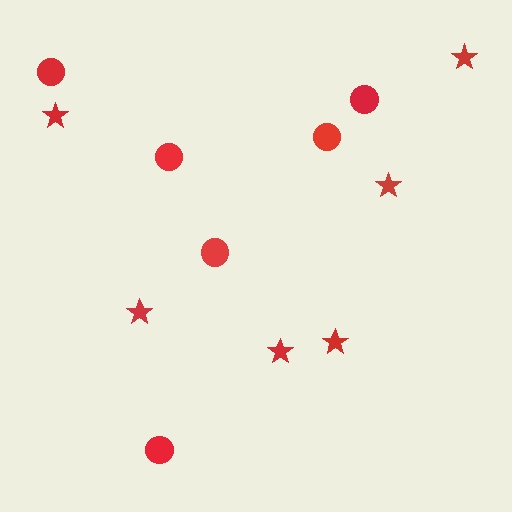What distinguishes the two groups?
There are 2 groups: one group of stars (6) and one group of circles (6).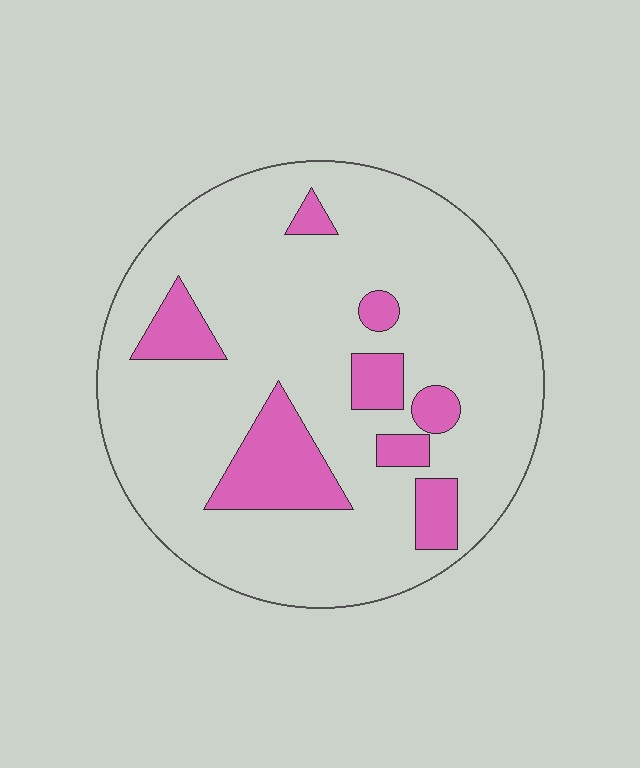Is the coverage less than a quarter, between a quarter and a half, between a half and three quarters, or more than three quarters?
Less than a quarter.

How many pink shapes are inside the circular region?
8.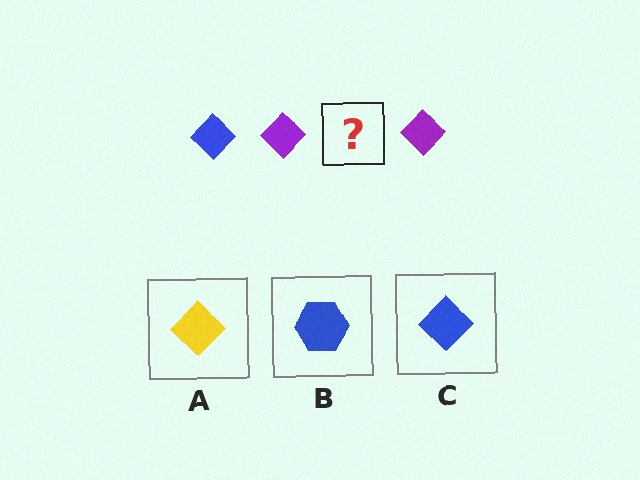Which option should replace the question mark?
Option C.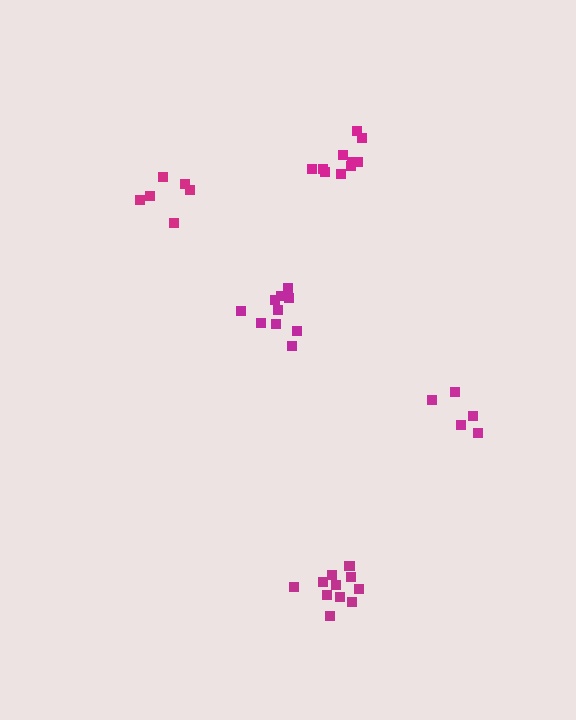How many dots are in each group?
Group 1: 5 dots, Group 2: 11 dots, Group 3: 10 dots, Group 4: 6 dots, Group 5: 10 dots (42 total).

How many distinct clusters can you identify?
There are 5 distinct clusters.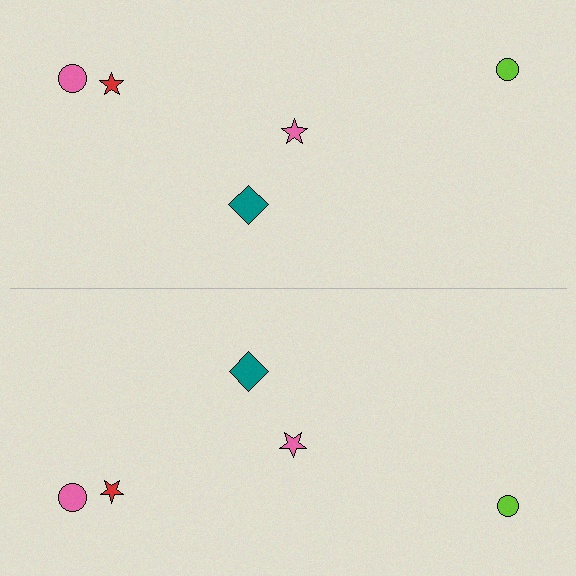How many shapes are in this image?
There are 10 shapes in this image.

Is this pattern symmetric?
Yes, this pattern has bilateral (reflection) symmetry.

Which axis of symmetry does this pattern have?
The pattern has a horizontal axis of symmetry running through the center of the image.